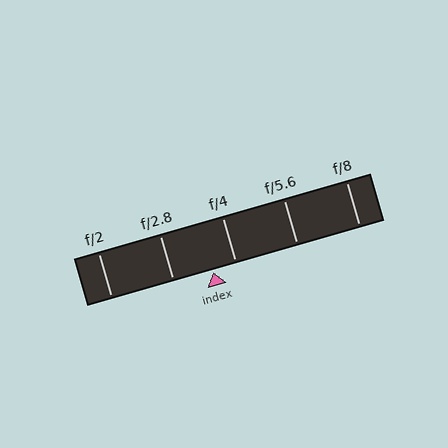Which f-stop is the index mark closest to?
The index mark is closest to f/4.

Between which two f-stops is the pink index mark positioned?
The index mark is between f/2.8 and f/4.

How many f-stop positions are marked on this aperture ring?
There are 5 f-stop positions marked.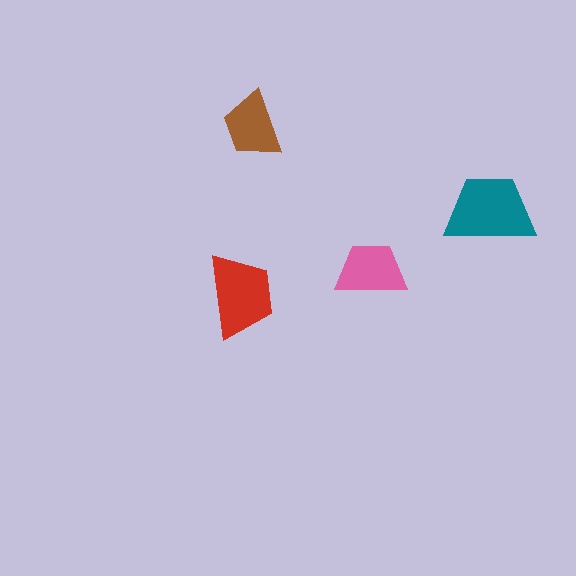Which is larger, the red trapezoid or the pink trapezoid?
The red one.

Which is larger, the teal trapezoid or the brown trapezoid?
The teal one.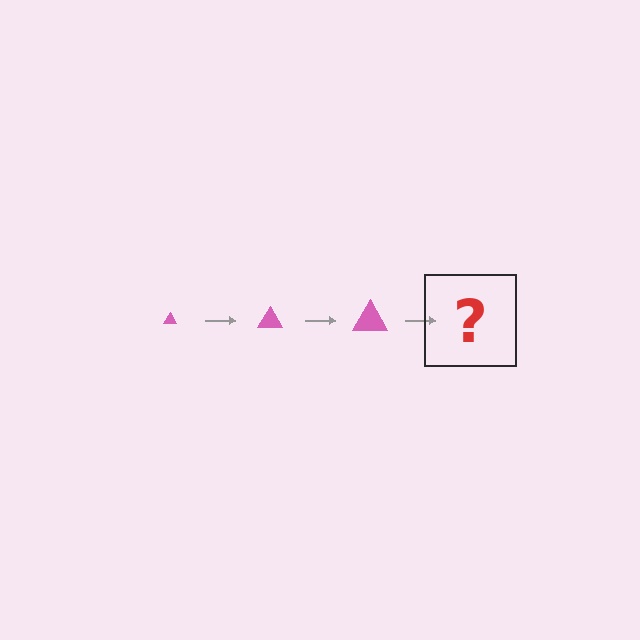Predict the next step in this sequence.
The next step is a pink triangle, larger than the previous one.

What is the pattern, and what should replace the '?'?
The pattern is that the triangle gets progressively larger each step. The '?' should be a pink triangle, larger than the previous one.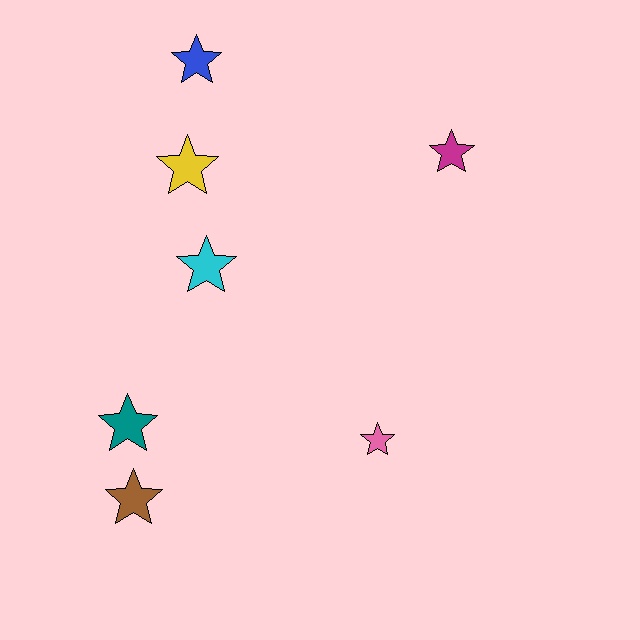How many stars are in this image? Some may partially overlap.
There are 7 stars.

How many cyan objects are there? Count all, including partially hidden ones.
There is 1 cyan object.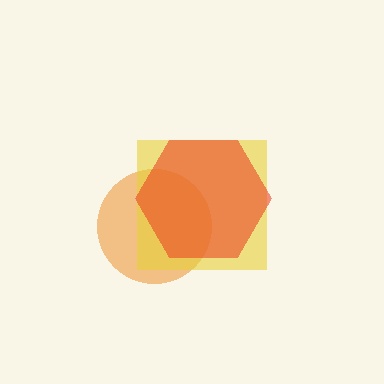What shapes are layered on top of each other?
The layered shapes are: an orange circle, a yellow square, a red hexagon.